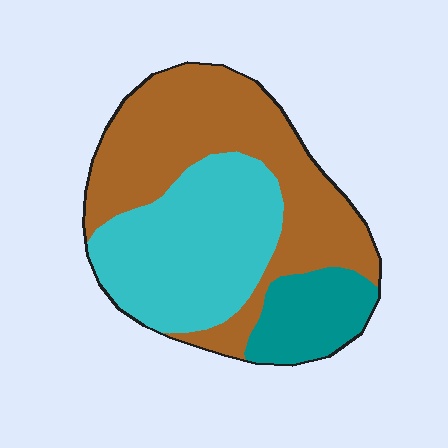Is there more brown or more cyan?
Brown.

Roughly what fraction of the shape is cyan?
Cyan takes up between a third and a half of the shape.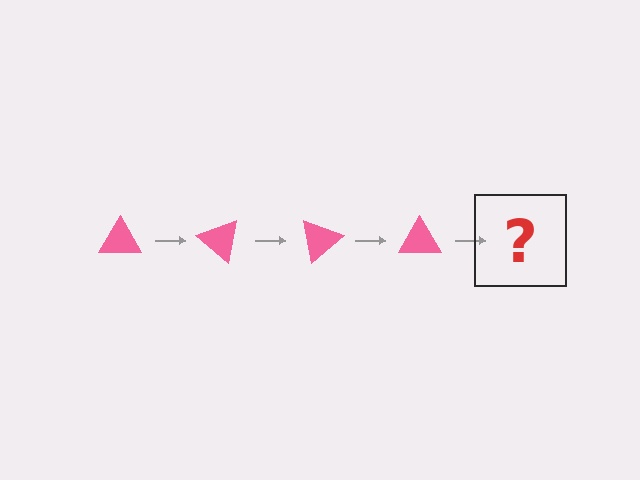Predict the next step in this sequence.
The next step is a pink triangle rotated 160 degrees.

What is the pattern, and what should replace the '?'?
The pattern is that the triangle rotates 40 degrees each step. The '?' should be a pink triangle rotated 160 degrees.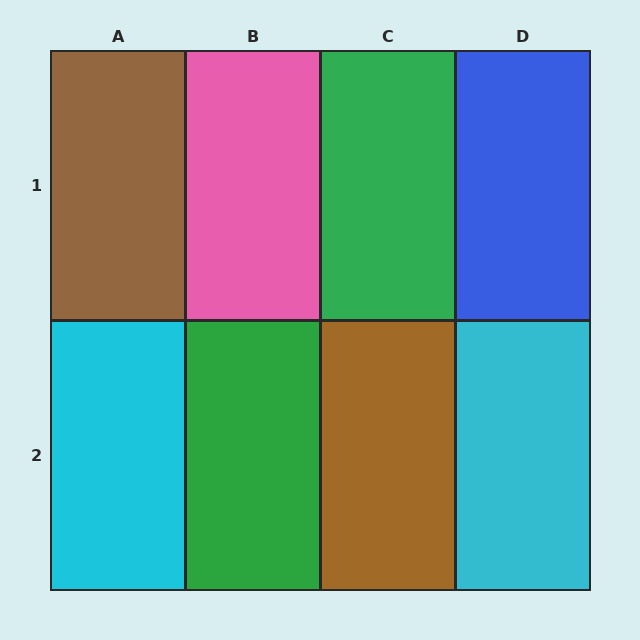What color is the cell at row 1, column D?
Blue.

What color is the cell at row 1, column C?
Green.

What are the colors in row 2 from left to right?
Cyan, green, brown, cyan.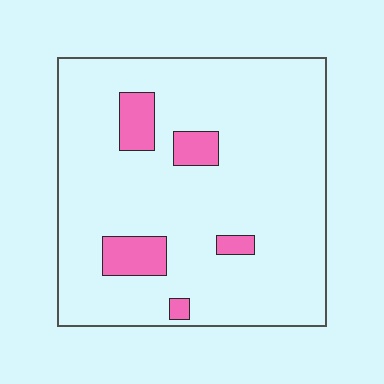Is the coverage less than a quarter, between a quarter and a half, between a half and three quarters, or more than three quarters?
Less than a quarter.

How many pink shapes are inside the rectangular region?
5.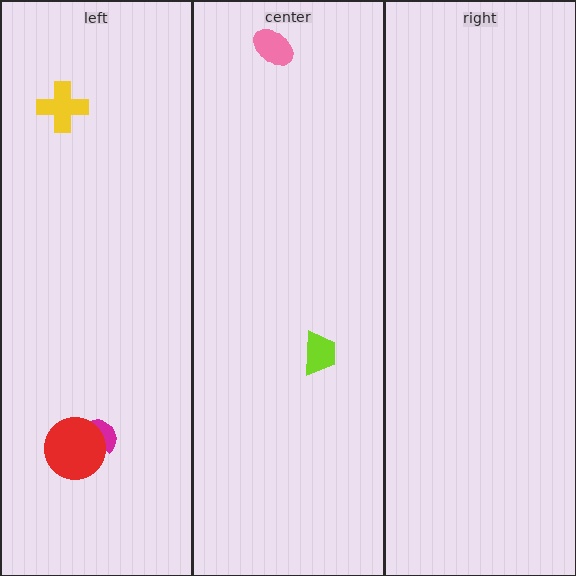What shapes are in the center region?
The lime trapezoid, the pink ellipse.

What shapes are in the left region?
The magenta semicircle, the yellow cross, the red circle.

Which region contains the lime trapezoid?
The center region.